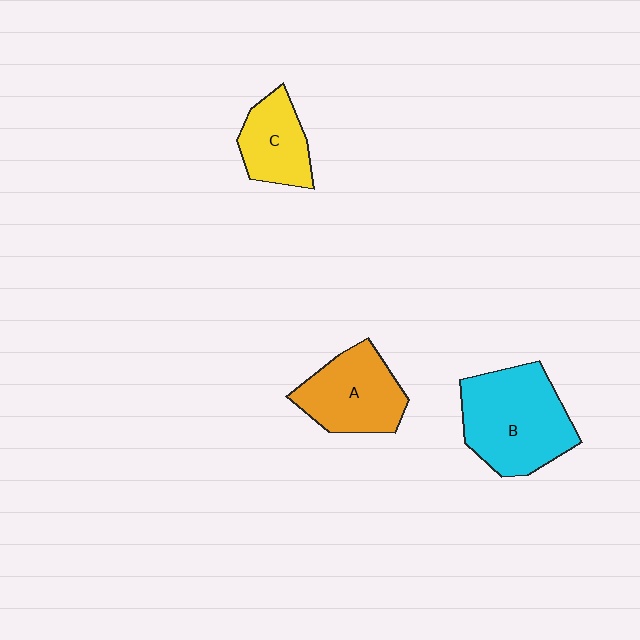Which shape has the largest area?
Shape B (cyan).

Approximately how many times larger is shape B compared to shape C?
Approximately 1.8 times.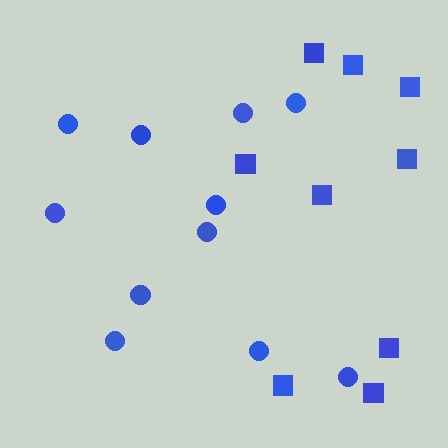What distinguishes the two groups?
There are 2 groups: one group of squares (9) and one group of circles (11).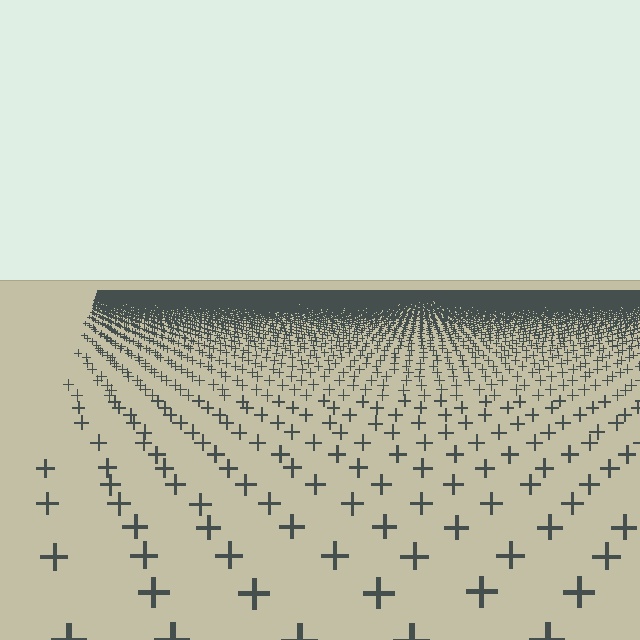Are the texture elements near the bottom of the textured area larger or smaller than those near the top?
Larger. Near the bottom, elements are closer to the viewer and appear at a bigger on-screen size.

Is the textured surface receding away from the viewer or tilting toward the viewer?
The surface is receding away from the viewer. Texture elements get smaller and denser toward the top.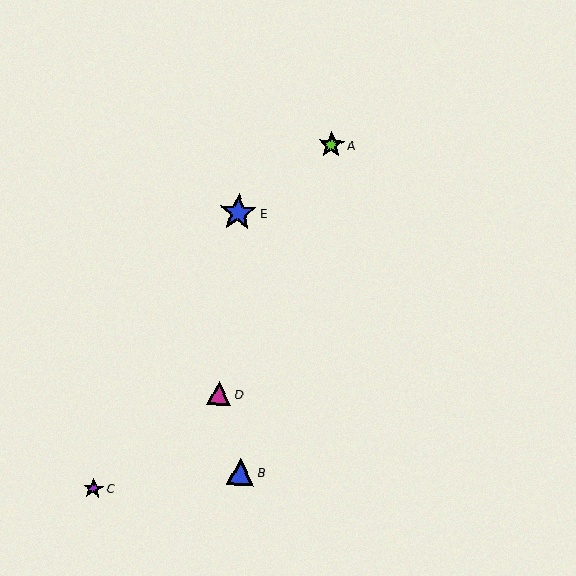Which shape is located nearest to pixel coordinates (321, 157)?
The lime star (labeled A) at (331, 145) is nearest to that location.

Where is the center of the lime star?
The center of the lime star is at (331, 145).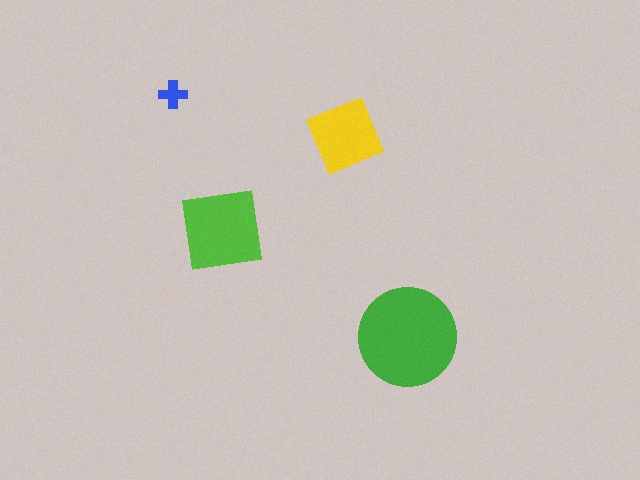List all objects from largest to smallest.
The green circle, the lime square, the yellow diamond, the blue cross.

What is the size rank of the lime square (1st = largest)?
2nd.